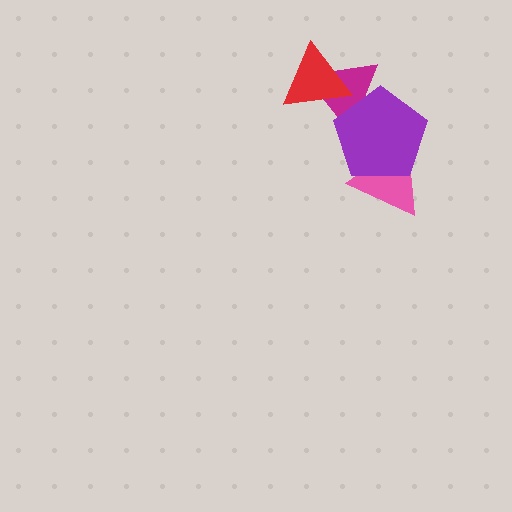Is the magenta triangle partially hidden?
Yes, it is partially covered by another shape.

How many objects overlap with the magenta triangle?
2 objects overlap with the magenta triangle.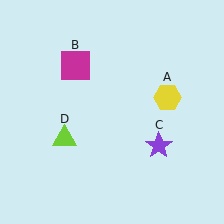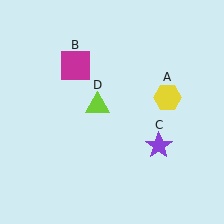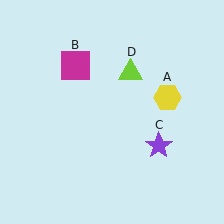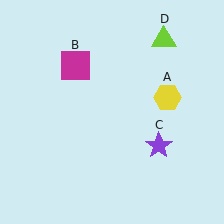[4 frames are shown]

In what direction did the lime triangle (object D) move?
The lime triangle (object D) moved up and to the right.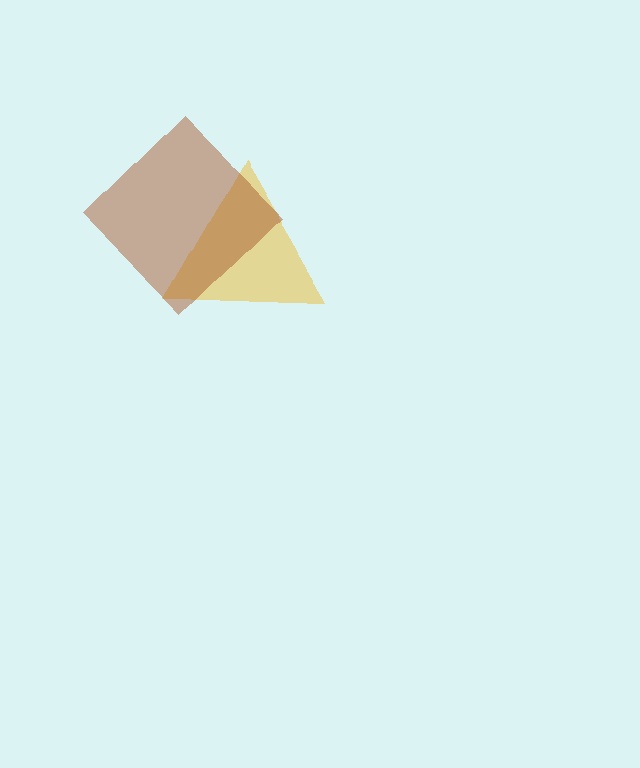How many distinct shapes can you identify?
There are 2 distinct shapes: a yellow triangle, a brown diamond.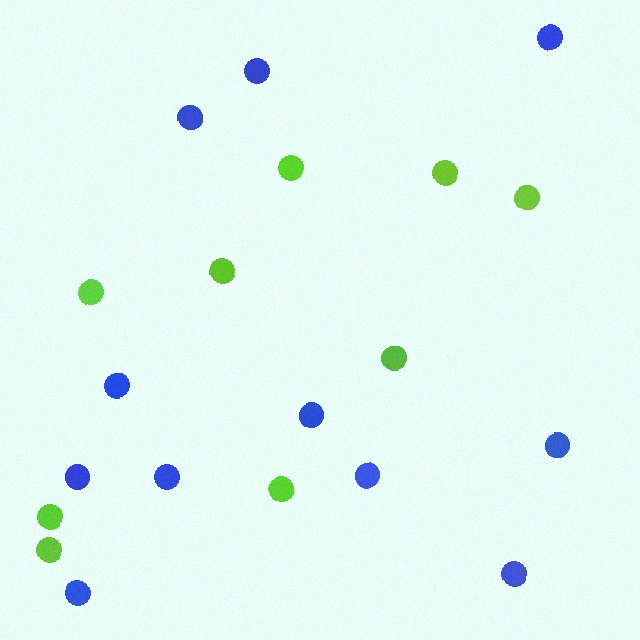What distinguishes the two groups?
There are 2 groups: one group of blue circles (11) and one group of lime circles (9).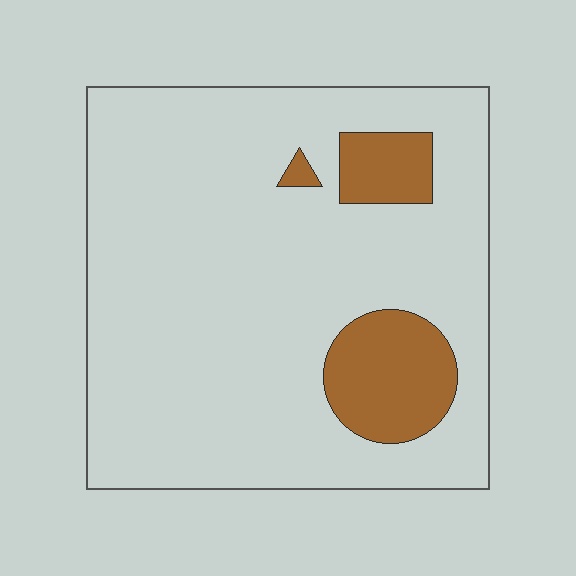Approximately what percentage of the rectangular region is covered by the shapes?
Approximately 15%.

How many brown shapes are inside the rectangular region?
3.